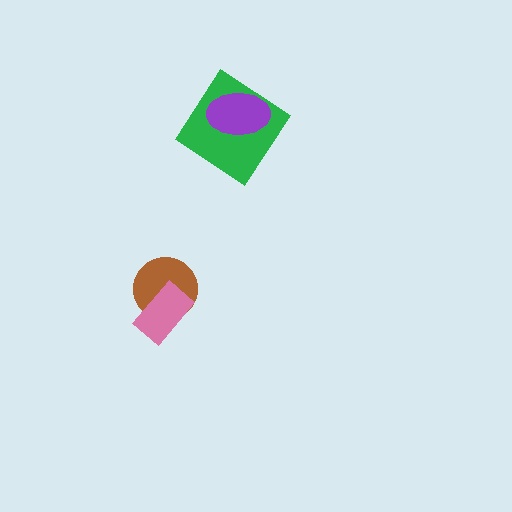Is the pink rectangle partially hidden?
No, no other shape covers it.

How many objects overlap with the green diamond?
1 object overlaps with the green diamond.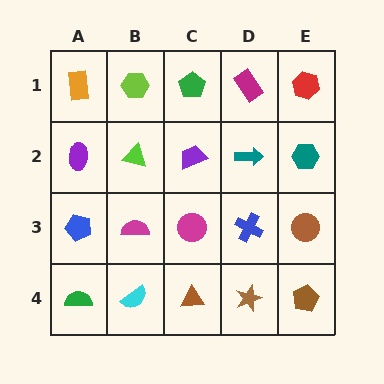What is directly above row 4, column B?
A magenta semicircle.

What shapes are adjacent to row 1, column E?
A teal hexagon (row 2, column E), a magenta rectangle (row 1, column D).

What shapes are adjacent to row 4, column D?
A blue cross (row 3, column D), a brown triangle (row 4, column C), a brown pentagon (row 4, column E).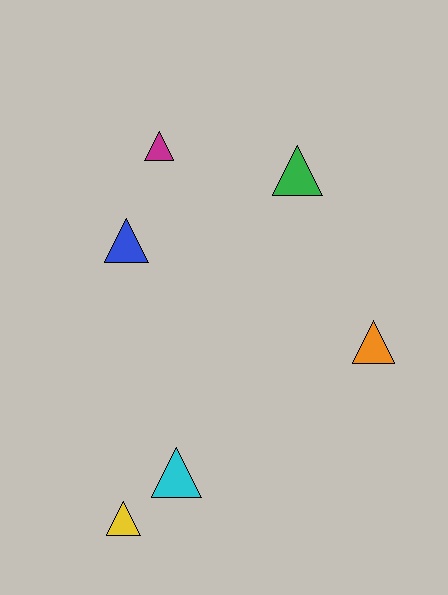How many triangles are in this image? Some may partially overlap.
There are 6 triangles.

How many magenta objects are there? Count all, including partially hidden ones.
There is 1 magenta object.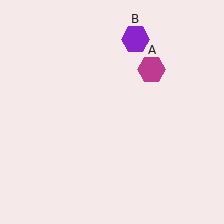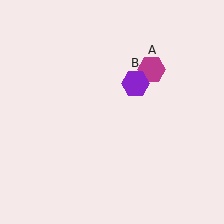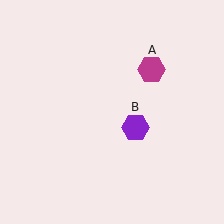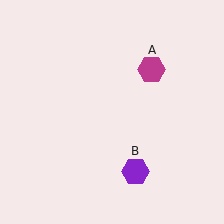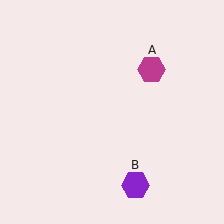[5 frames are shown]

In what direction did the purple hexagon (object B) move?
The purple hexagon (object B) moved down.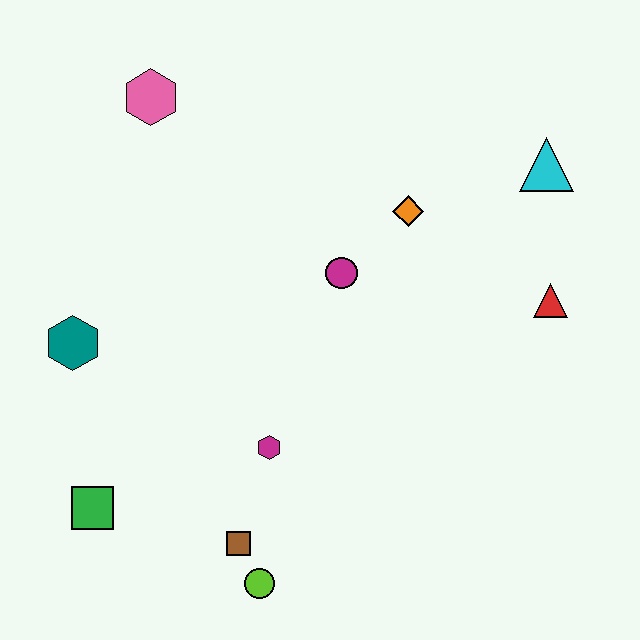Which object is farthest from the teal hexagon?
The cyan triangle is farthest from the teal hexagon.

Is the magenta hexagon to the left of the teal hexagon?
No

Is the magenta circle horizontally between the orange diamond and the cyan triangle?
No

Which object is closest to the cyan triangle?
The red triangle is closest to the cyan triangle.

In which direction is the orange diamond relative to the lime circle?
The orange diamond is above the lime circle.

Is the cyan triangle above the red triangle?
Yes